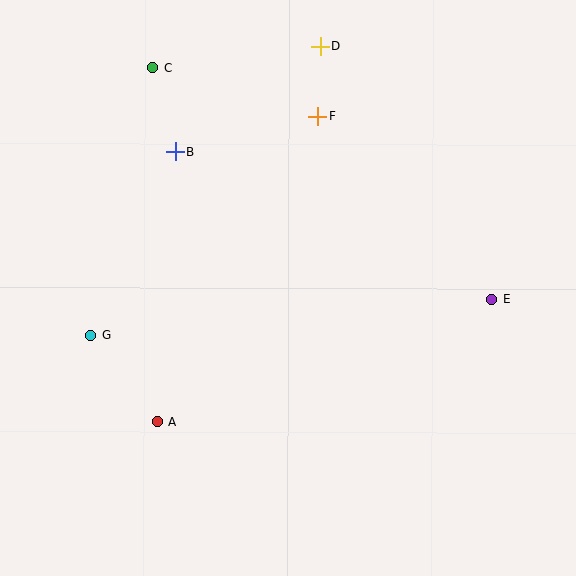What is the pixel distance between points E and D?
The distance between E and D is 305 pixels.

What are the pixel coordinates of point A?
Point A is at (157, 421).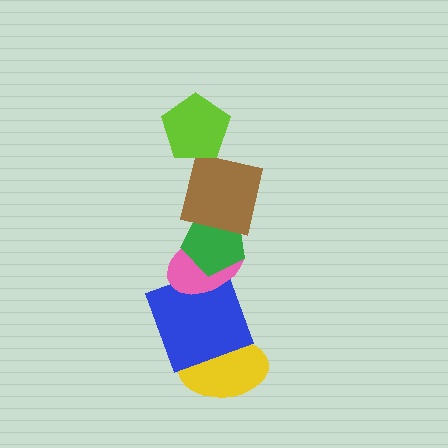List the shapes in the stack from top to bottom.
From top to bottom: the lime pentagon, the brown square, the green pentagon, the pink ellipse, the blue square, the yellow ellipse.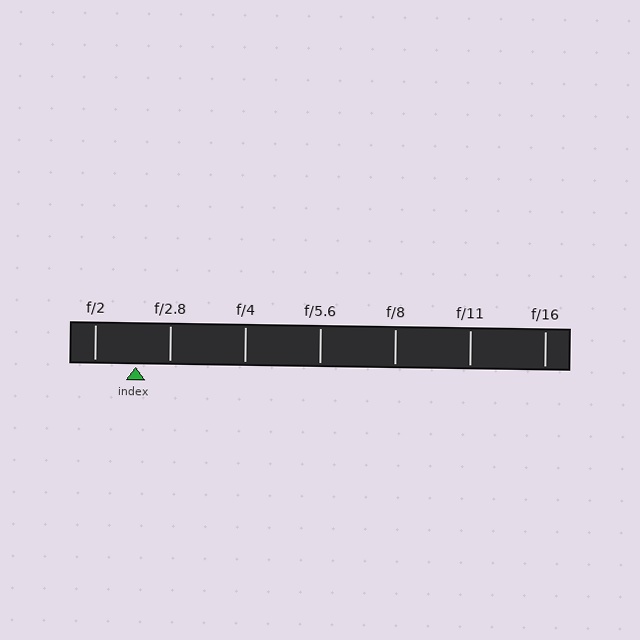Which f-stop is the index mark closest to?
The index mark is closest to f/2.8.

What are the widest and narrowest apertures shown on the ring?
The widest aperture shown is f/2 and the narrowest is f/16.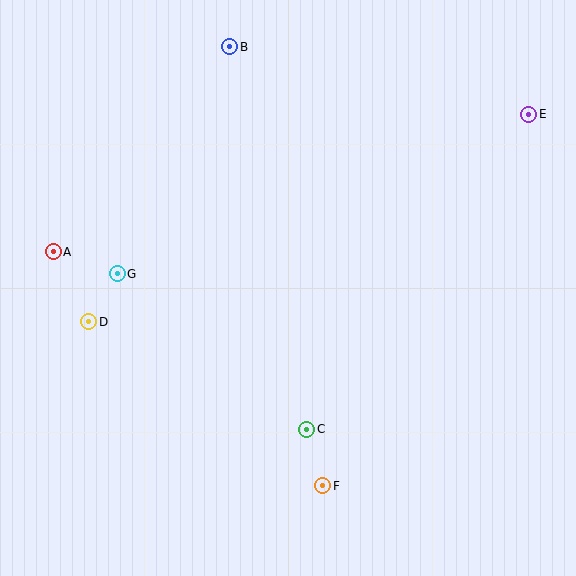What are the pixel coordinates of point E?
Point E is at (529, 114).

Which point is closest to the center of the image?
Point C at (307, 429) is closest to the center.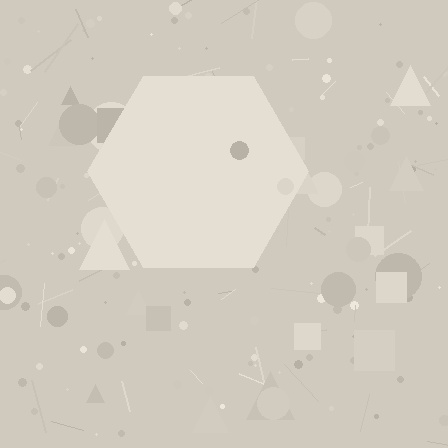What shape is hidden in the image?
A hexagon is hidden in the image.